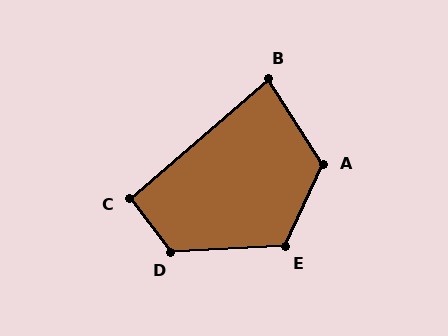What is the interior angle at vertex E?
Approximately 118 degrees (obtuse).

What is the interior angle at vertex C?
Approximately 93 degrees (approximately right).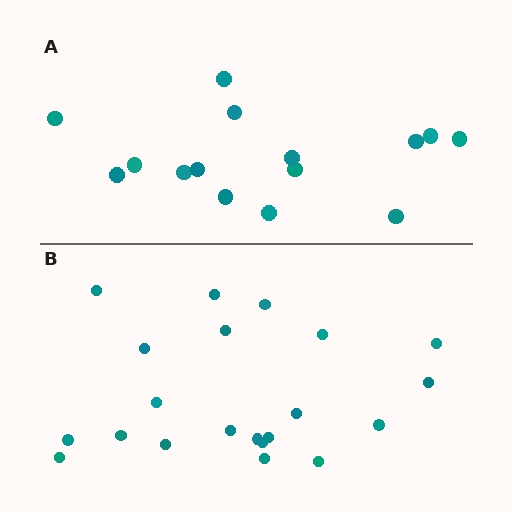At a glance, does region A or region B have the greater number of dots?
Region B (the bottom region) has more dots.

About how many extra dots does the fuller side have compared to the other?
Region B has about 6 more dots than region A.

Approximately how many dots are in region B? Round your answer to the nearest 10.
About 20 dots. (The exact count is 21, which rounds to 20.)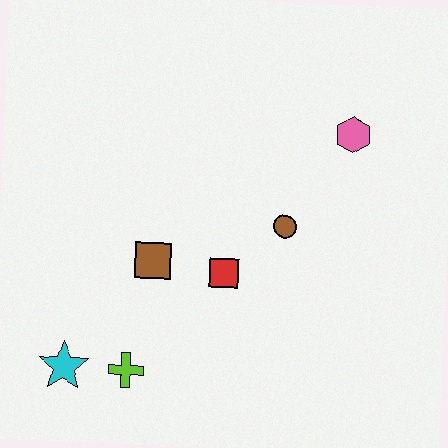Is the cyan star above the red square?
No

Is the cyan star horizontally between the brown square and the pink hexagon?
No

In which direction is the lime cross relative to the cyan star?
The lime cross is to the right of the cyan star.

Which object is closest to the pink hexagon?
The brown circle is closest to the pink hexagon.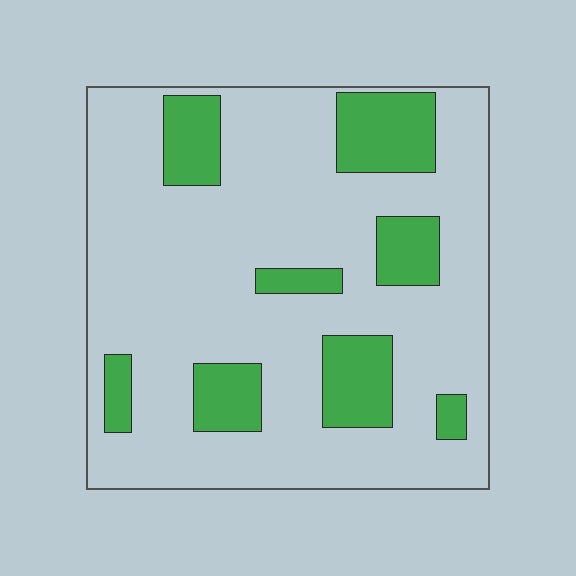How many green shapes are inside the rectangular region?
8.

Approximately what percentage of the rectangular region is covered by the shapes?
Approximately 20%.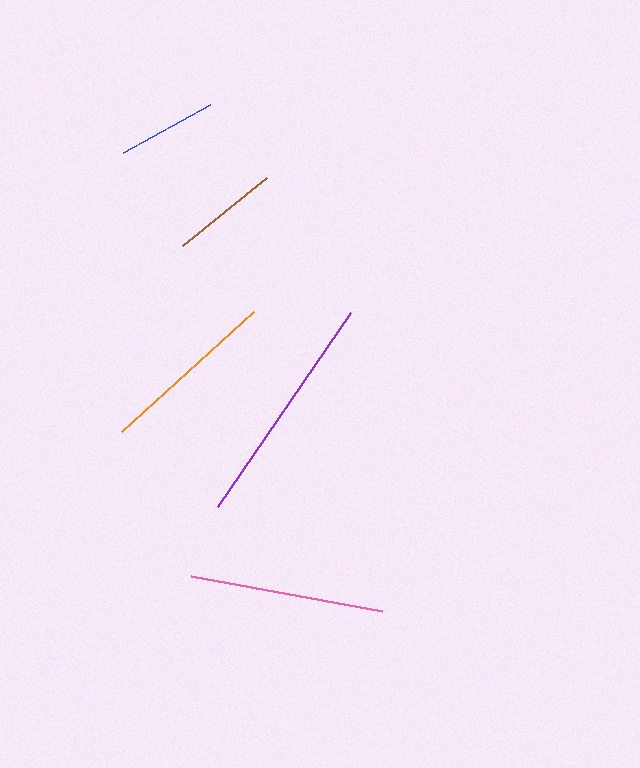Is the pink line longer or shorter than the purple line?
The purple line is longer than the pink line.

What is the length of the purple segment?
The purple segment is approximately 235 pixels long.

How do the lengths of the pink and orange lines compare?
The pink and orange lines are approximately the same length.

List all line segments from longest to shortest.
From longest to shortest: purple, pink, orange, brown, blue.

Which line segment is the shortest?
The blue line is the shortest at approximately 100 pixels.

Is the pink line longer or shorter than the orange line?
The pink line is longer than the orange line.